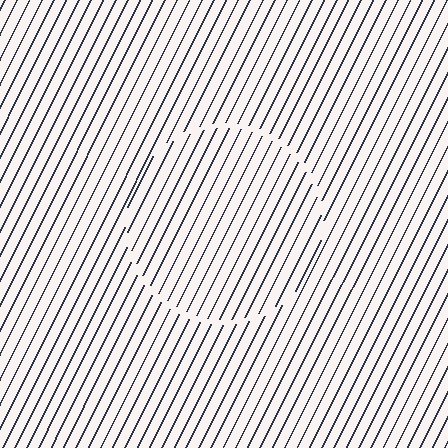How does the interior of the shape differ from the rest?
The interior of the shape contains the same grating, shifted by half a period — the contour is defined by the phase discontinuity where line-ends from the inner and outer gratings abut.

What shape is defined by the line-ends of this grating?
An illusory circle. The interior of the shape contains the same grating, shifted by half a period — the contour is defined by the phase discontinuity where line-ends from the inner and outer gratings abut.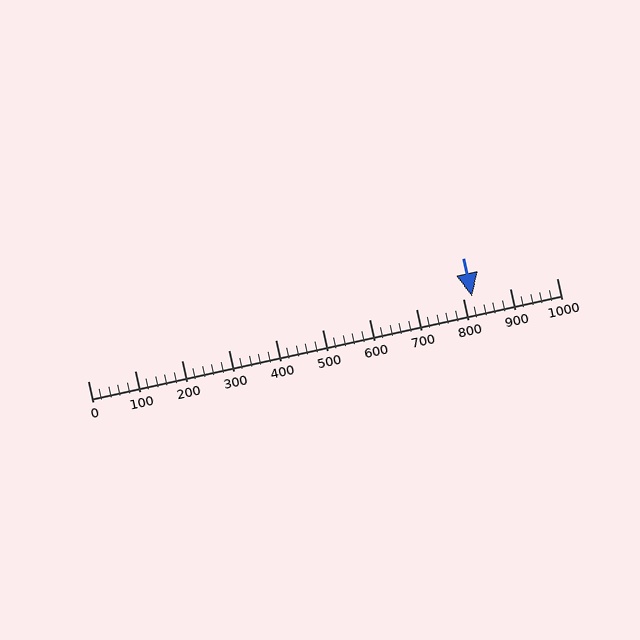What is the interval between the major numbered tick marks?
The major tick marks are spaced 100 units apart.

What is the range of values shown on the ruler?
The ruler shows values from 0 to 1000.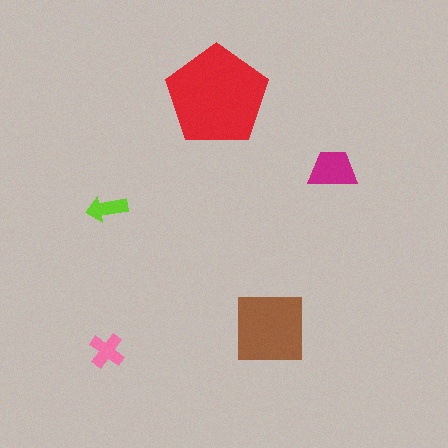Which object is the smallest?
The lime arrow.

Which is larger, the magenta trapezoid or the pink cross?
The magenta trapezoid.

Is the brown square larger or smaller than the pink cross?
Larger.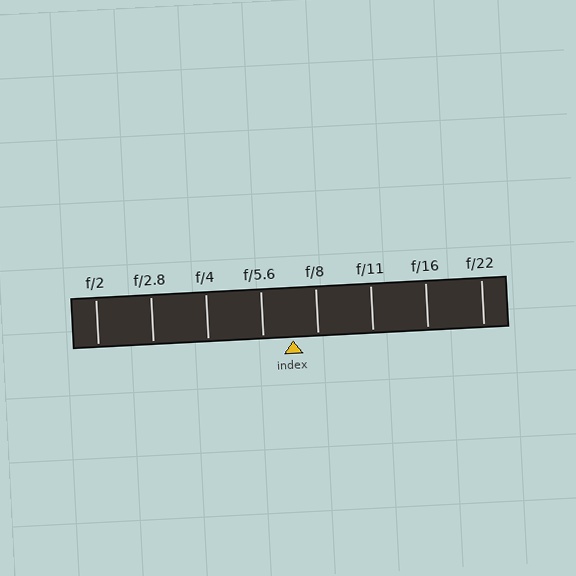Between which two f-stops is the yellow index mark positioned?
The index mark is between f/5.6 and f/8.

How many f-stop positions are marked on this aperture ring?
There are 8 f-stop positions marked.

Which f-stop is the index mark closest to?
The index mark is closest to f/8.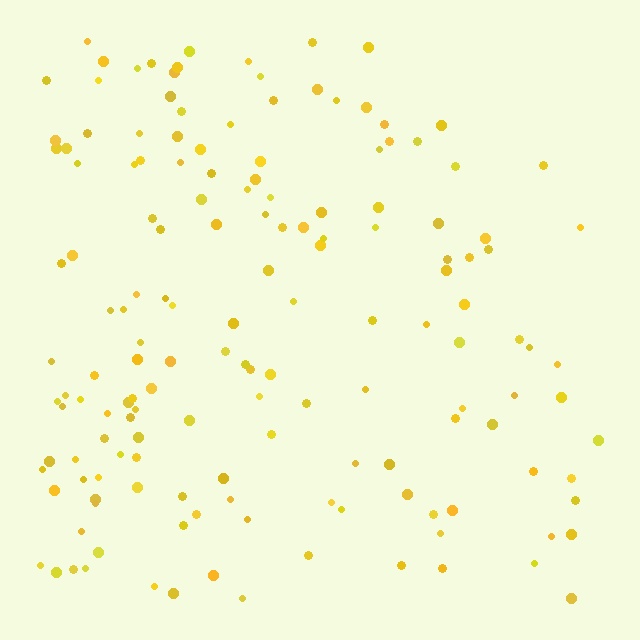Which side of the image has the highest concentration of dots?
The left.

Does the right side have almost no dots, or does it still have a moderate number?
Still a moderate number, just noticeably fewer than the left.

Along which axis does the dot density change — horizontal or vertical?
Horizontal.